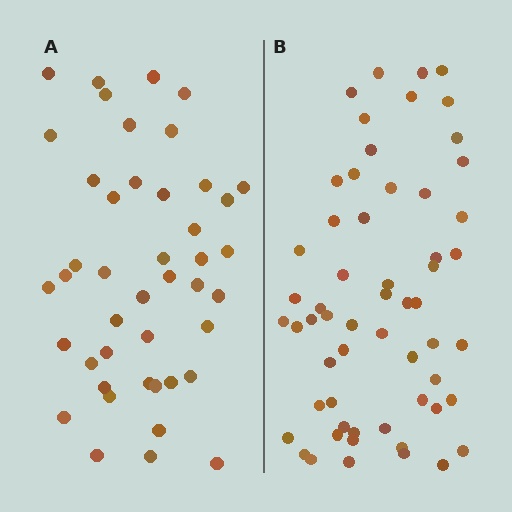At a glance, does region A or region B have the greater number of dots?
Region B (the right region) has more dots.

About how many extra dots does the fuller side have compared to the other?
Region B has approximately 15 more dots than region A.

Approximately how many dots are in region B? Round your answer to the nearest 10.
About 60 dots. (The exact count is 58, which rounds to 60.)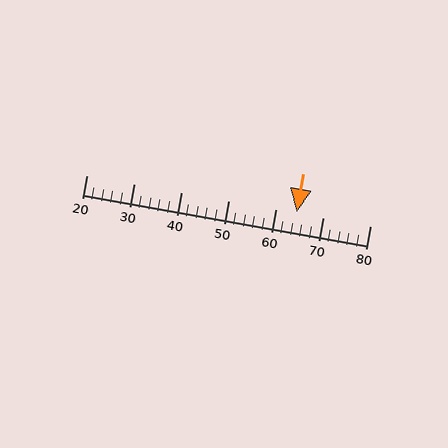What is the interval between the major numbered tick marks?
The major tick marks are spaced 10 units apart.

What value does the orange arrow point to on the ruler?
The orange arrow points to approximately 64.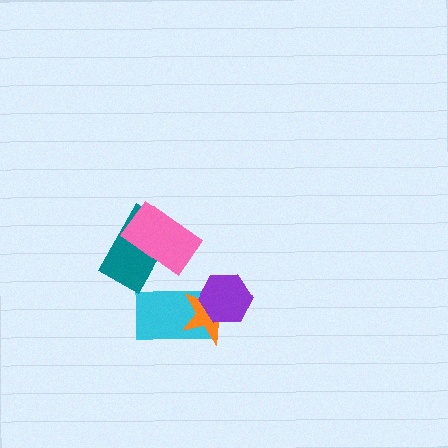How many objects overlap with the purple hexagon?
2 objects overlap with the purple hexagon.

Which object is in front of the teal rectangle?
The pink rectangle is in front of the teal rectangle.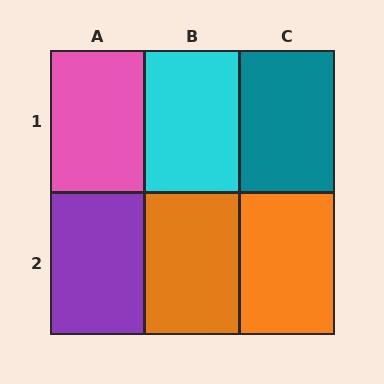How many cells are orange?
2 cells are orange.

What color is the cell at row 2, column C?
Orange.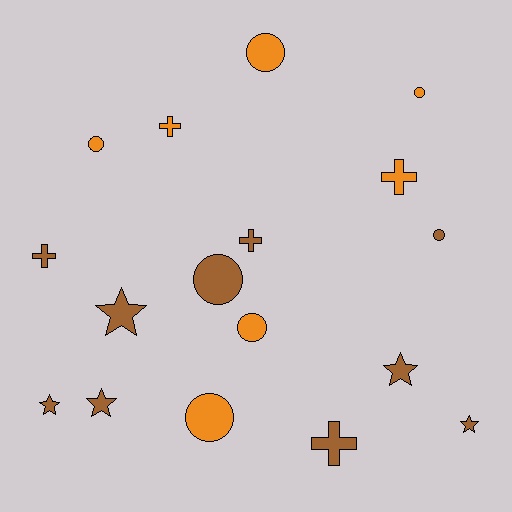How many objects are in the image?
There are 17 objects.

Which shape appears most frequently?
Circle, with 7 objects.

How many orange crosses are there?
There are 2 orange crosses.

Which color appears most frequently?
Brown, with 10 objects.